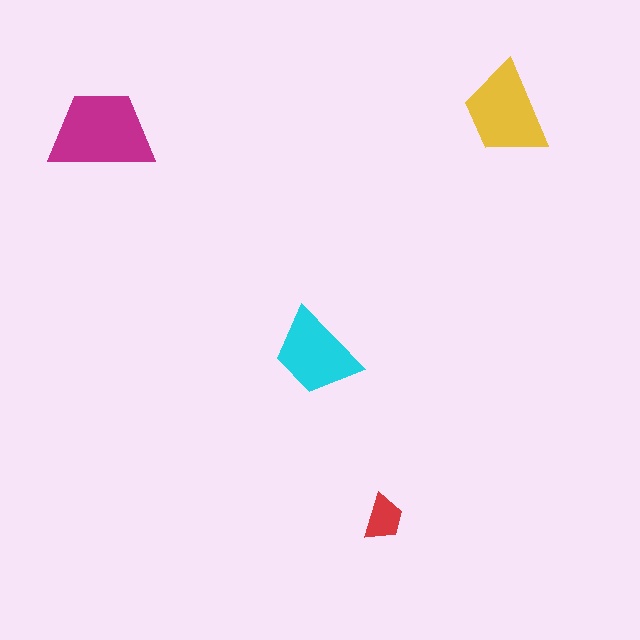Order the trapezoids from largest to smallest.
the magenta one, the yellow one, the cyan one, the red one.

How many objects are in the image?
There are 4 objects in the image.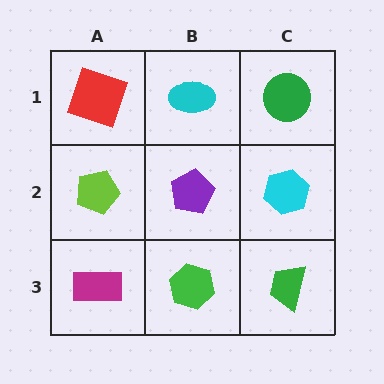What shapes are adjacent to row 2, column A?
A red square (row 1, column A), a magenta rectangle (row 3, column A), a purple pentagon (row 2, column B).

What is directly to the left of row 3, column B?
A magenta rectangle.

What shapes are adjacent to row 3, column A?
A lime pentagon (row 2, column A), a green hexagon (row 3, column B).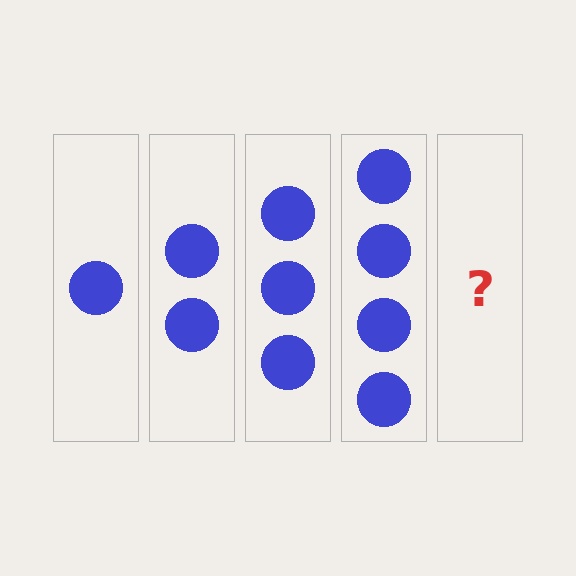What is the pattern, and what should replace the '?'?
The pattern is that each step adds one more circle. The '?' should be 5 circles.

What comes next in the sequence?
The next element should be 5 circles.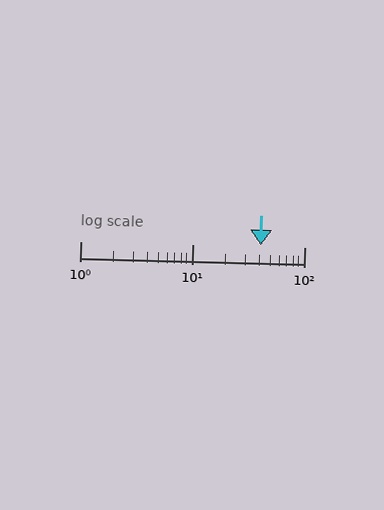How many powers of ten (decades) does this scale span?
The scale spans 2 decades, from 1 to 100.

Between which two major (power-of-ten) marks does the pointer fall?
The pointer is between 10 and 100.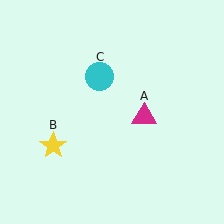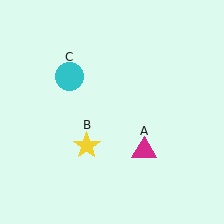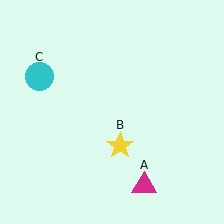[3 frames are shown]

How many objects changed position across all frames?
3 objects changed position: magenta triangle (object A), yellow star (object B), cyan circle (object C).